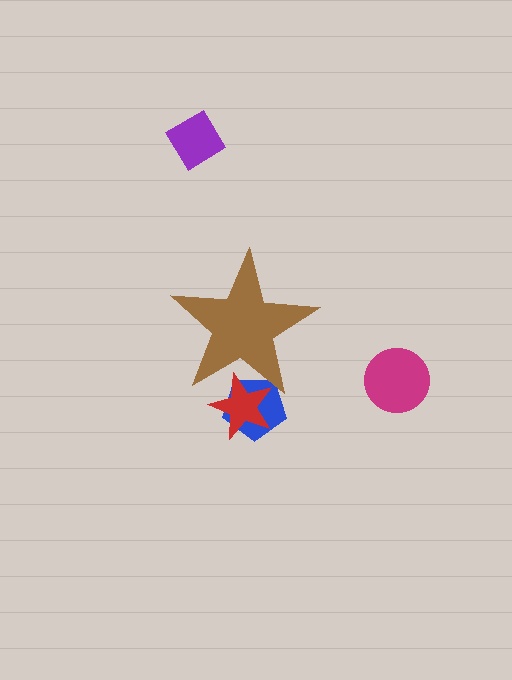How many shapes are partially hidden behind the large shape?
2 shapes are partially hidden.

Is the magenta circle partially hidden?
No, the magenta circle is fully visible.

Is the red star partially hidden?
Yes, the red star is partially hidden behind the brown star.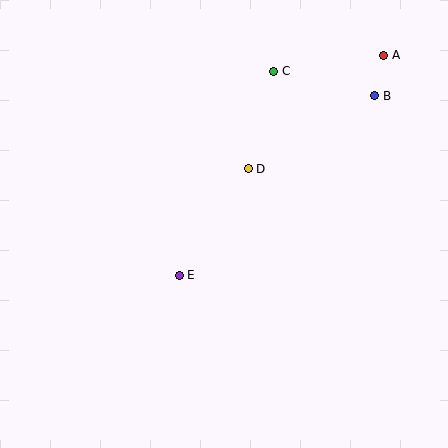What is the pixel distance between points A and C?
The distance between A and C is 111 pixels.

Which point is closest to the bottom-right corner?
Point E is closest to the bottom-right corner.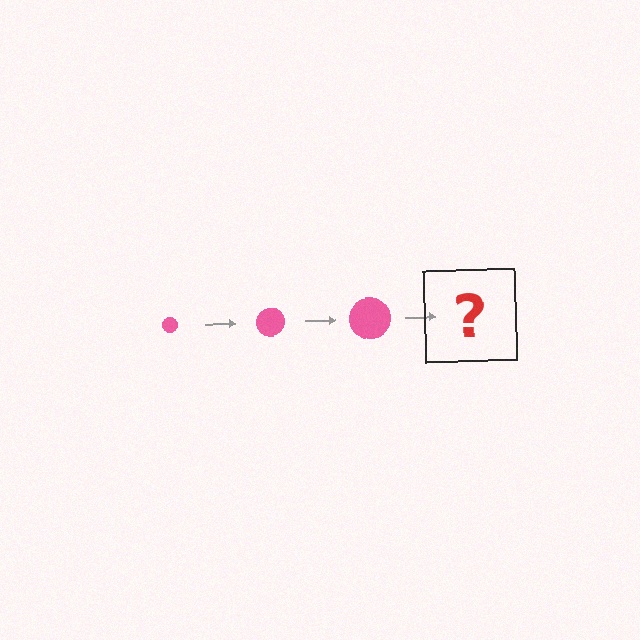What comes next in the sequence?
The next element should be a pink circle, larger than the previous one.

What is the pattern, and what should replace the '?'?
The pattern is that the circle gets progressively larger each step. The '?' should be a pink circle, larger than the previous one.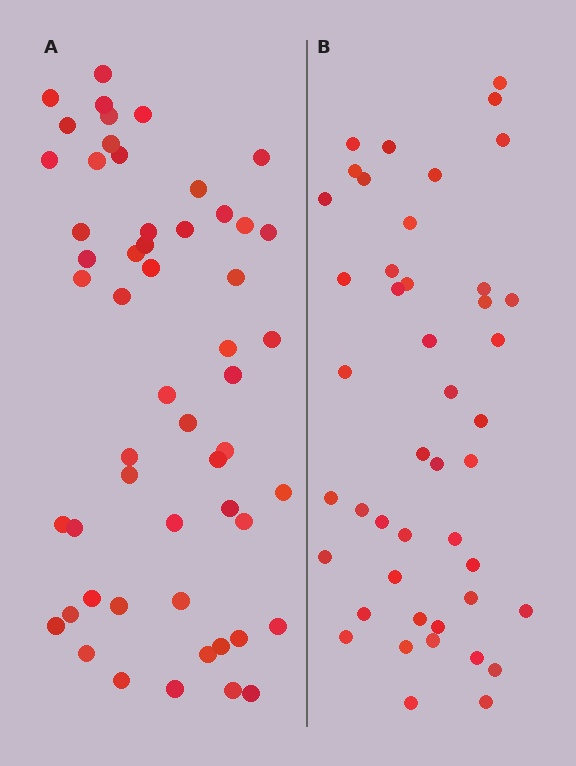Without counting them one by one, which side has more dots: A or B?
Region A (the left region) has more dots.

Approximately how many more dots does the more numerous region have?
Region A has roughly 8 or so more dots than region B.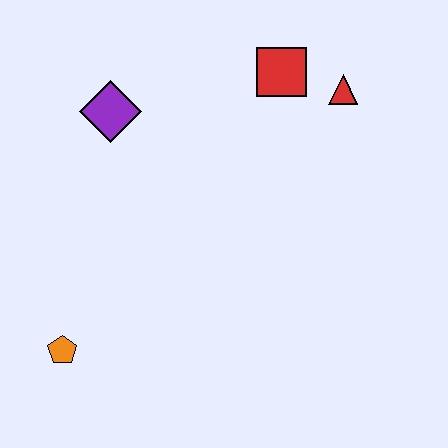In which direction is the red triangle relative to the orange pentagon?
The red triangle is to the right of the orange pentagon.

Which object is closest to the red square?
The red triangle is closest to the red square.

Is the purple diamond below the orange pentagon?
No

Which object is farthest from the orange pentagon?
The red triangle is farthest from the orange pentagon.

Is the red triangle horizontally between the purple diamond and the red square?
No